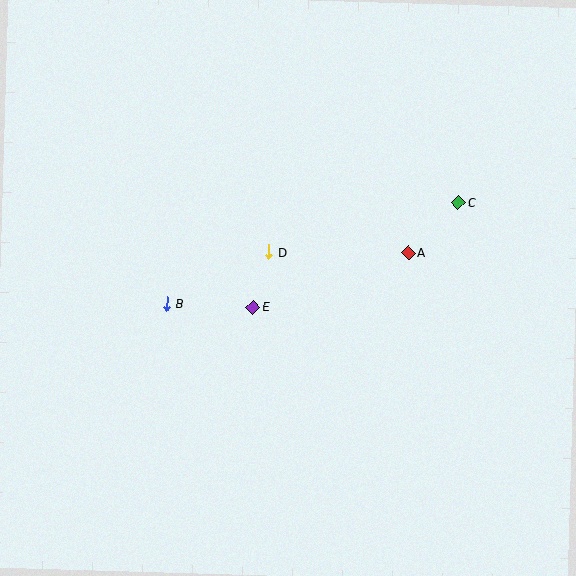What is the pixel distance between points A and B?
The distance between A and B is 247 pixels.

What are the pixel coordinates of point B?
Point B is at (167, 304).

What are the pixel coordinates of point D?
Point D is at (269, 252).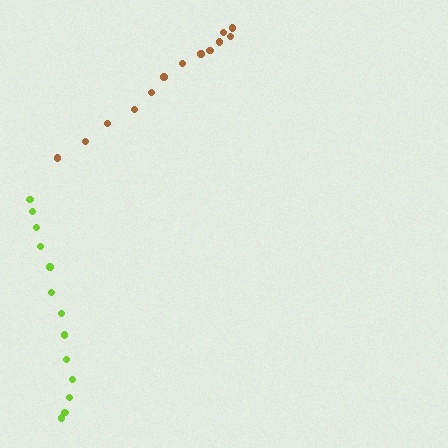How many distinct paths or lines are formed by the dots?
There are 2 distinct paths.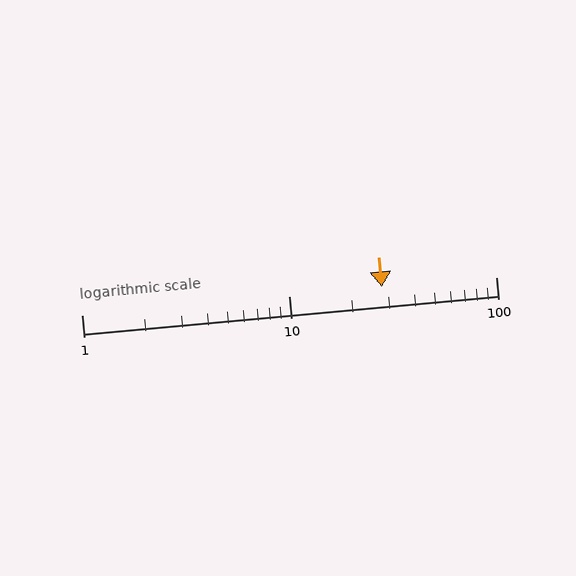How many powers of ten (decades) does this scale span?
The scale spans 2 decades, from 1 to 100.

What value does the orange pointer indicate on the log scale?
The pointer indicates approximately 28.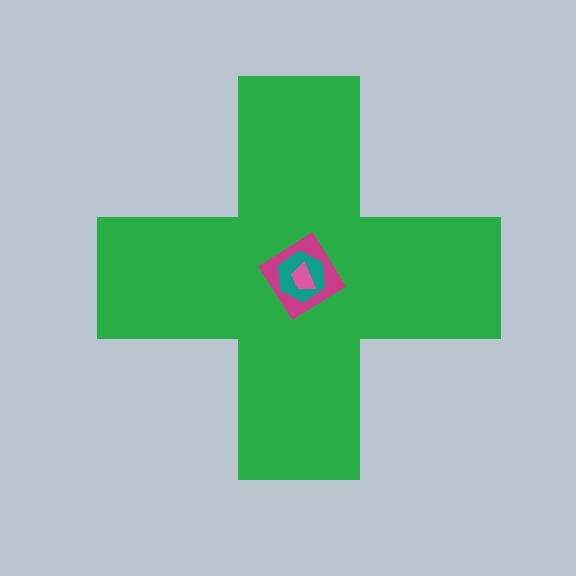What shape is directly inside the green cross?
The magenta diamond.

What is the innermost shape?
The pink trapezoid.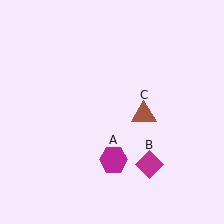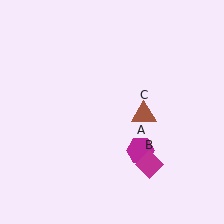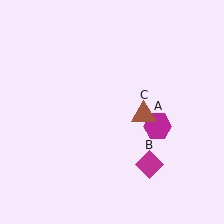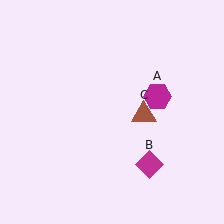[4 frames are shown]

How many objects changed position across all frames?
1 object changed position: magenta hexagon (object A).